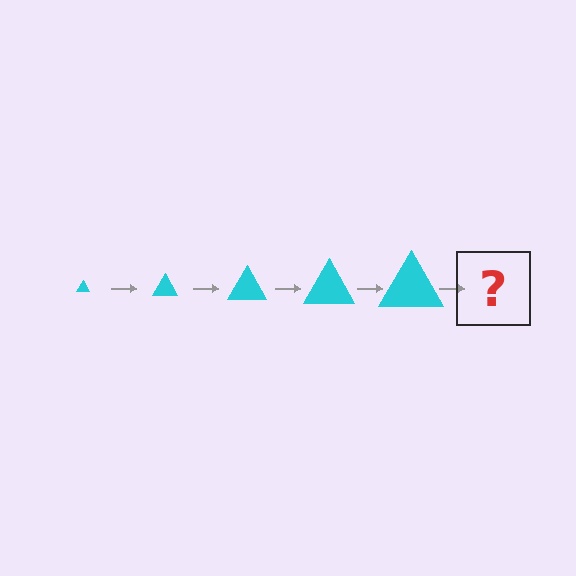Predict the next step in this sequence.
The next step is a cyan triangle, larger than the previous one.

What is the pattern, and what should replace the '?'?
The pattern is that the triangle gets progressively larger each step. The '?' should be a cyan triangle, larger than the previous one.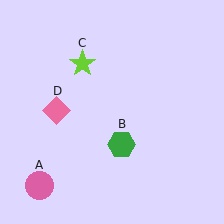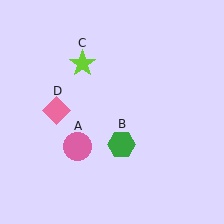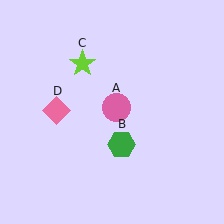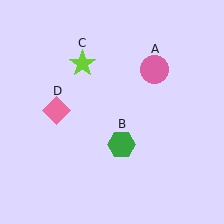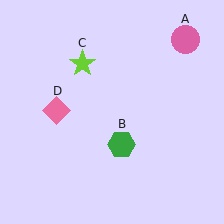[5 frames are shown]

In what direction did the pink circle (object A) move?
The pink circle (object A) moved up and to the right.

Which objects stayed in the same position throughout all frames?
Green hexagon (object B) and lime star (object C) and pink diamond (object D) remained stationary.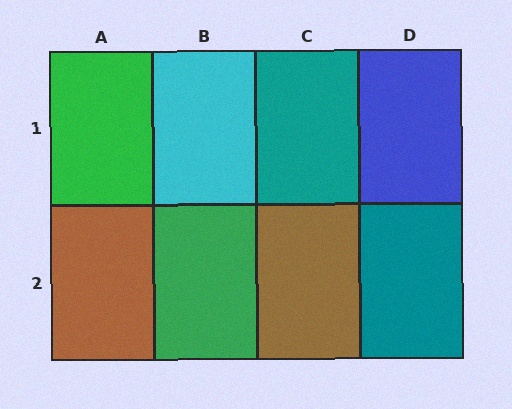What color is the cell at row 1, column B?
Cyan.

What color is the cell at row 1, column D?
Blue.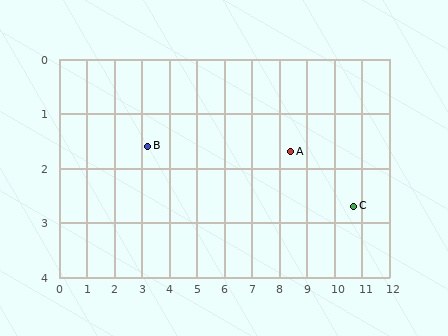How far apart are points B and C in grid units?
Points B and C are about 7.6 grid units apart.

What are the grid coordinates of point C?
Point C is at approximately (10.7, 2.7).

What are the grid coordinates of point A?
Point A is at approximately (8.4, 1.7).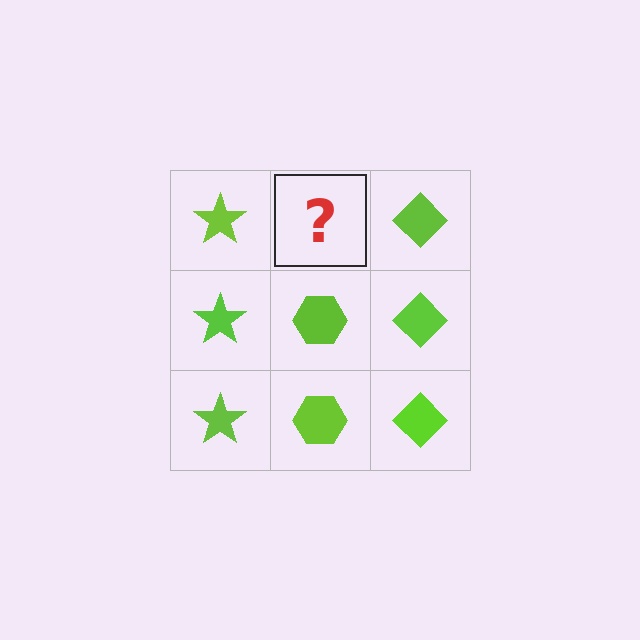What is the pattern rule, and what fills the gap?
The rule is that each column has a consistent shape. The gap should be filled with a lime hexagon.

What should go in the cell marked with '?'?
The missing cell should contain a lime hexagon.